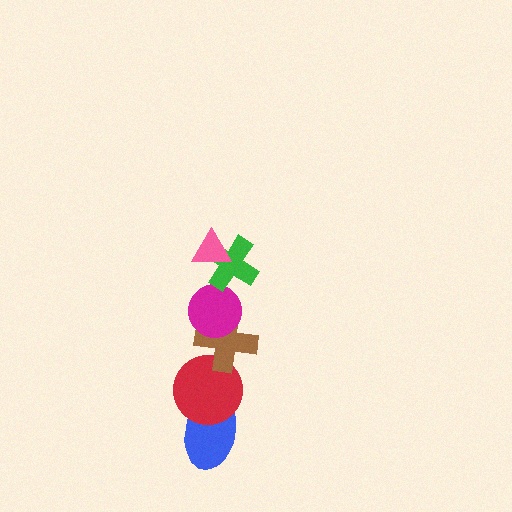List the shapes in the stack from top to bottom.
From top to bottom: the pink triangle, the green cross, the magenta circle, the brown cross, the red circle, the blue ellipse.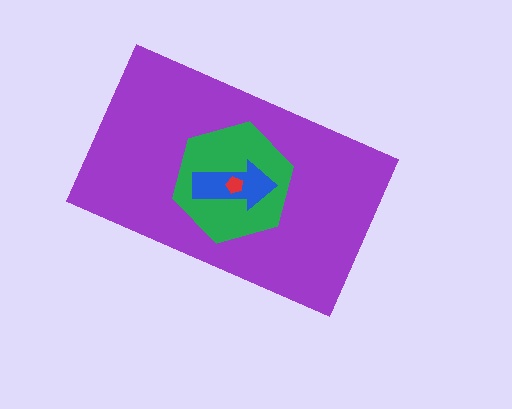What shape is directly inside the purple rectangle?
The green hexagon.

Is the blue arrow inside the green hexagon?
Yes.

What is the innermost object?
The red pentagon.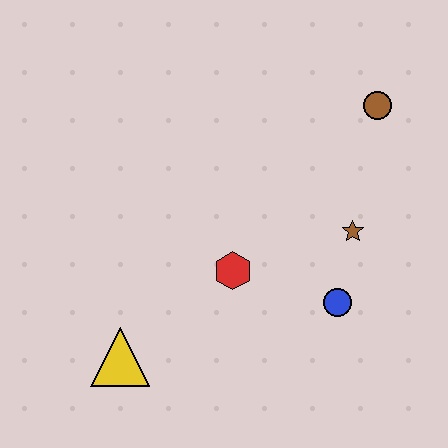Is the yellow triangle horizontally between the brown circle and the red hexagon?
No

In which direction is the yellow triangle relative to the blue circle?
The yellow triangle is to the left of the blue circle.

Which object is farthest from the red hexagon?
The brown circle is farthest from the red hexagon.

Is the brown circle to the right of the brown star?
Yes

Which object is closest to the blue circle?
The brown star is closest to the blue circle.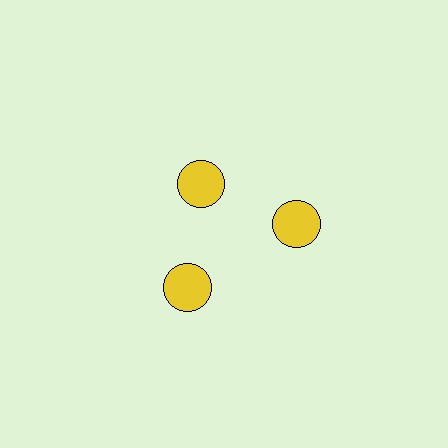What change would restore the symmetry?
The symmetry would be restored by moving it outward, back onto the ring so that all 3 circles sit at equal angles and equal distance from the center.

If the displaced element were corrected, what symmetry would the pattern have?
It would have 3-fold rotational symmetry — the pattern would map onto itself every 120 degrees.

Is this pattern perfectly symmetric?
No. The 3 yellow circles are arranged in a ring, but one element near the 11 o'clock position is pulled inward toward the center, breaking the 3-fold rotational symmetry.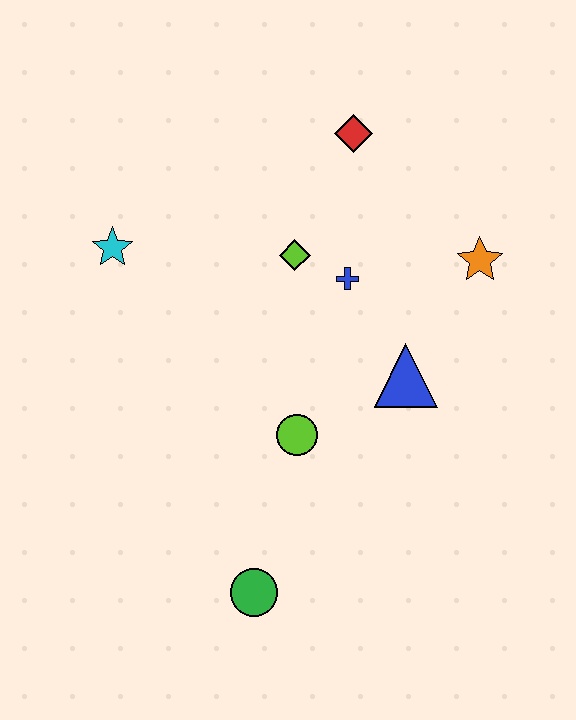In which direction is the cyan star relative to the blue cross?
The cyan star is to the left of the blue cross.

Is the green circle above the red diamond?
No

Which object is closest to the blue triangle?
The blue cross is closest to the blue triangle.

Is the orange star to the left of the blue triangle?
No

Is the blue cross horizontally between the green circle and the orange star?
Yes